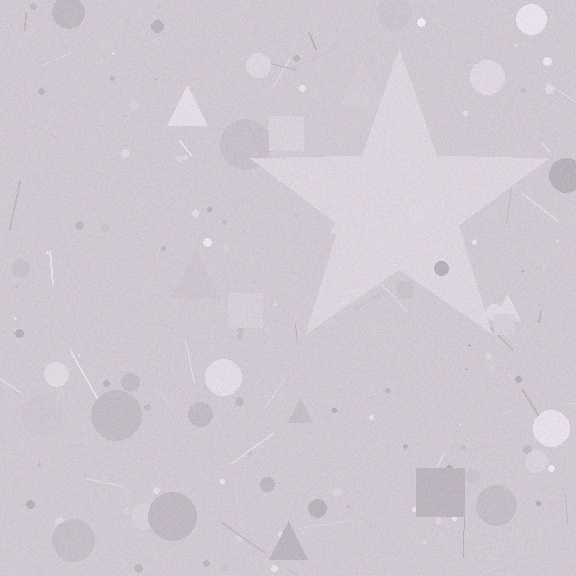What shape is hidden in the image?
A star is hidden in the image.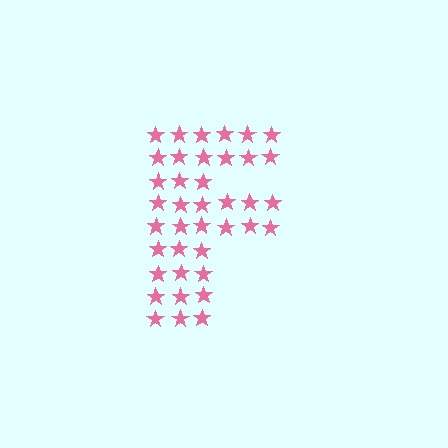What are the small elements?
The small elements are stars.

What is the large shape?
The large shape is the letter F.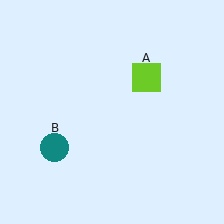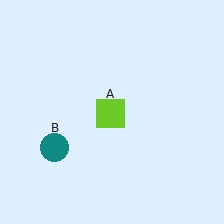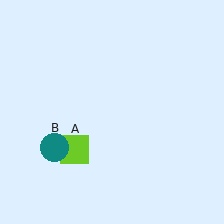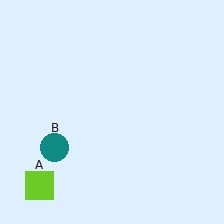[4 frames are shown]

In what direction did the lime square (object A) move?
The lime square (object A) moved down and to the left.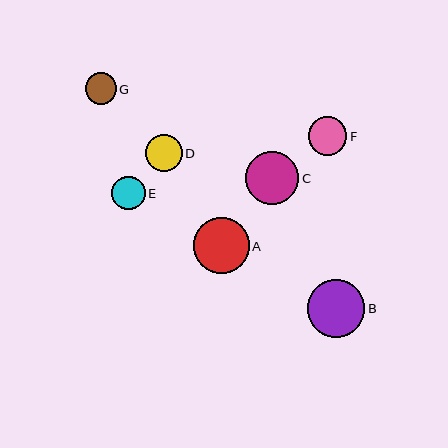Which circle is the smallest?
Circle G is the smallest with a size of approximately 31 pixels.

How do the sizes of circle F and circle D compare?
Circle F and circle D are approximately the same size.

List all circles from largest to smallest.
From largest to smallest: B, A, C, F, D, E, G.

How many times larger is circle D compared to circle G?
Circle D is approximately 1.2 times the size of circle G.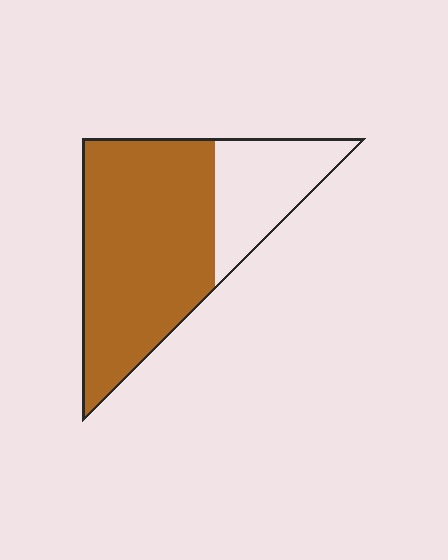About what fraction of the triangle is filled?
About three quarters (3/4).